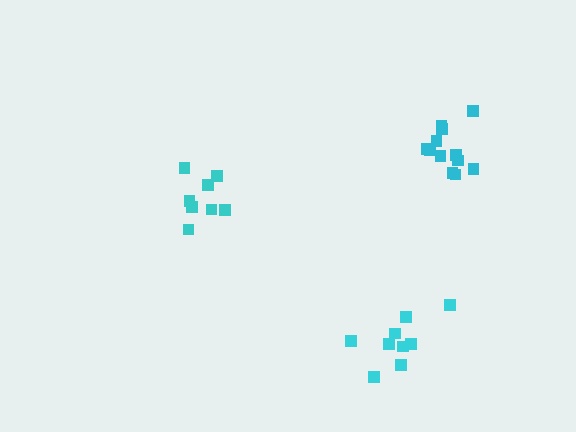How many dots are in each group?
Group 1: 9 dots, Group 2: 8 dots, Group 3: 12 dots (29 total).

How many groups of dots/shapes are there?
There are 3 groups.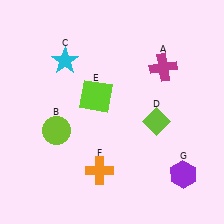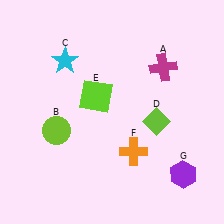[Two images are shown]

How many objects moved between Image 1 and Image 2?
1 object moved between the two images.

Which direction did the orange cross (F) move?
The orange cross (F) moved right.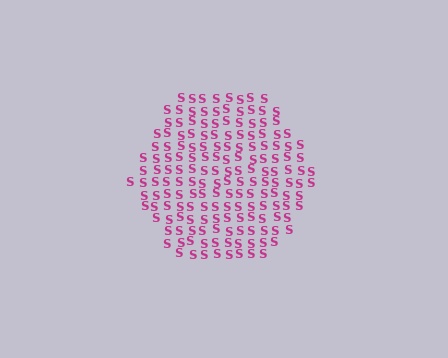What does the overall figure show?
The overall figure shows a hexagon.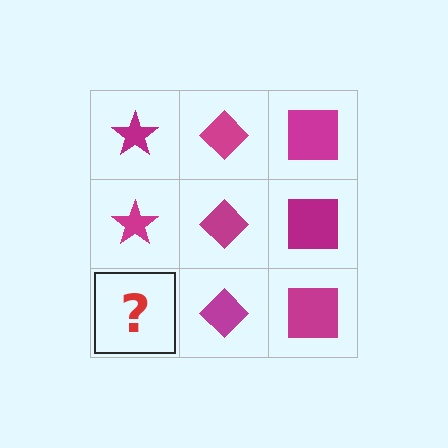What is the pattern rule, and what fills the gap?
The rule is that each column has a consistent shape. The gap should be filled with a magenta star.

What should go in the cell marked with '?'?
The missing cell should contain a magenta star.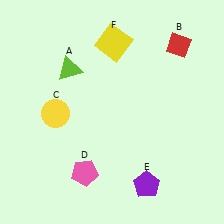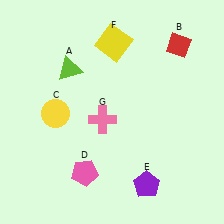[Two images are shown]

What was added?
A pink cross (G) was added in Image 2.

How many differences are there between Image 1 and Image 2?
There is 1 difference between the two images.